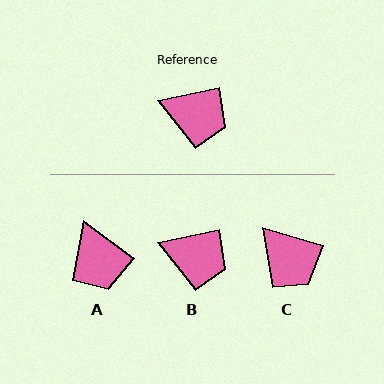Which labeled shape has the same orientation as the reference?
B.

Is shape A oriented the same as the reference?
No, it is off by about 49 degrees.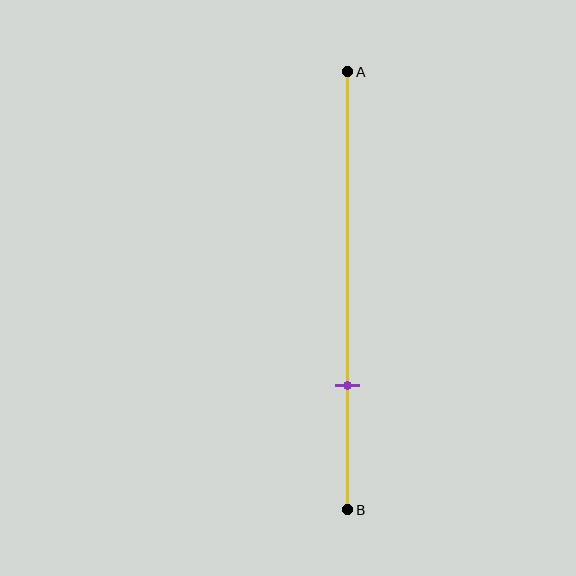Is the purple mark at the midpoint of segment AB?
No, the mark is at about 70% from A, not at the 50% midpoint.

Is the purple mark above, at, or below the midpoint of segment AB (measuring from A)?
The purple mark is below the midpoint of segment AB.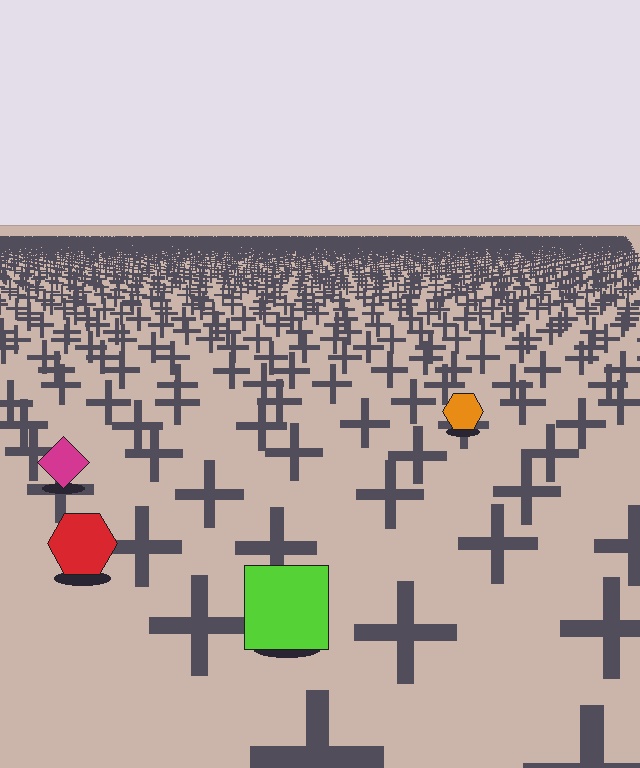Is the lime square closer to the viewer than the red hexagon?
Yes. The lime square is closer — you can tell from the texture gradient: the ground texture is coarser near it.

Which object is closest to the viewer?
The lime square is closest. The texture marks near it are larger and more spread out.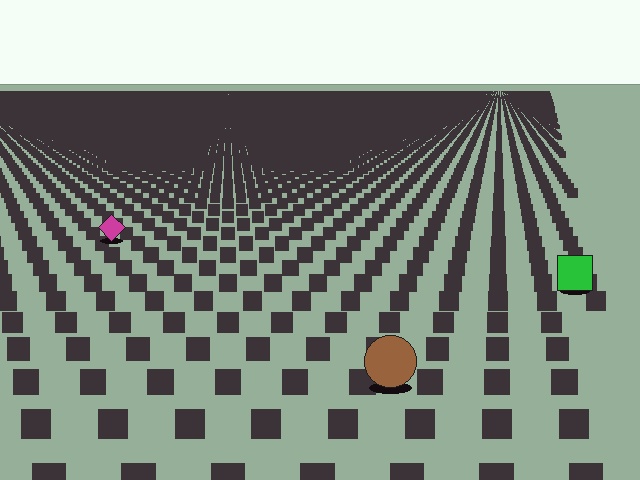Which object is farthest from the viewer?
The magenta diamond is farthest from the viewer. It appears smaller and the ground texture around it is denser.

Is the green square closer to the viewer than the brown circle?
No. The brown circle is closer — you can tell from the texture gradient: the ground texture is coarser near it.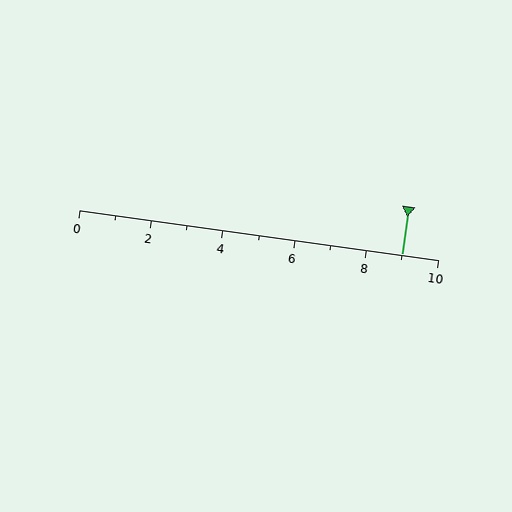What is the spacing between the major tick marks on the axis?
The major ticks are spaced 2 apart.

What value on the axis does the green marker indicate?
The marker indicates approximately 9.